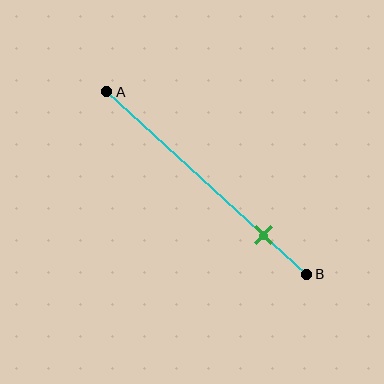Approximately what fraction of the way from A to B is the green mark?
The green mark is approximately 80% of the way from A to B.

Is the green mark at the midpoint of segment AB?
No, the mark is at about 80% from A, not at the 50% midpoint.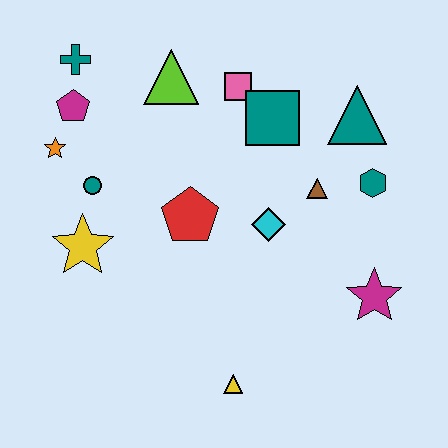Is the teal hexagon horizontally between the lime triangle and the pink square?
No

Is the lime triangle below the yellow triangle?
No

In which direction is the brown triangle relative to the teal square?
The brown triangle is below the teal square.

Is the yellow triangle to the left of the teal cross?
No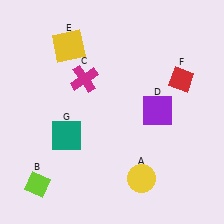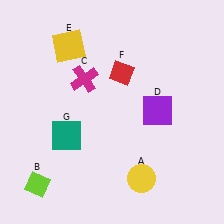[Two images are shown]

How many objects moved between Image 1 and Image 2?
1 object moved between the two images.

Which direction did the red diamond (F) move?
The red diamond (F) moved left.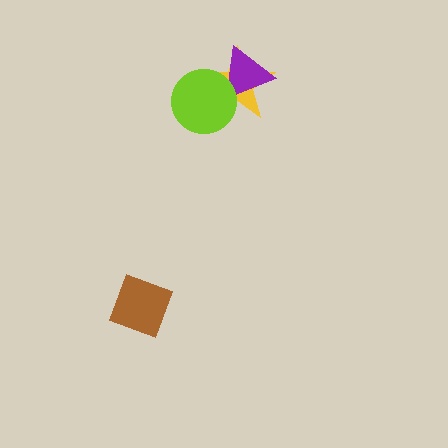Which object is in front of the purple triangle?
The lime circle is in front of the purple triangle.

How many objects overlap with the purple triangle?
2 objects overlap with the purple triangle.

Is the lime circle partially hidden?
No, no other shape covers it.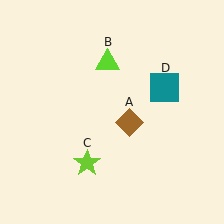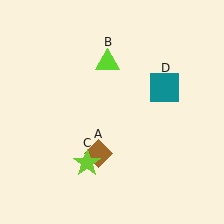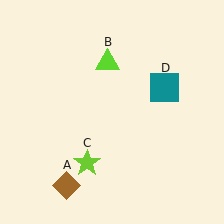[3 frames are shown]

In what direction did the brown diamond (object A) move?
The brown diamond (object A) moved down and to the left.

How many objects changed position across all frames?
1 object changed position: brown diamond (object A).